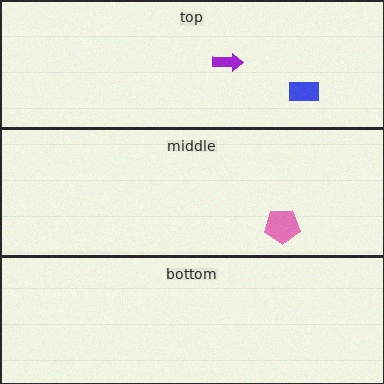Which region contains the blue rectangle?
The top region.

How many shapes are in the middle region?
1.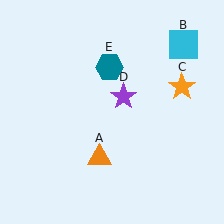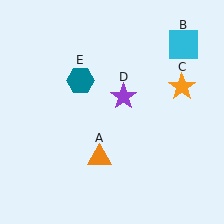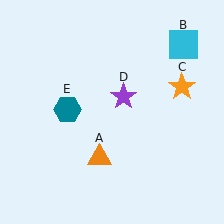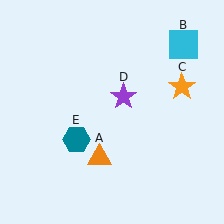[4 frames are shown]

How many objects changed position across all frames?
1 object changed position: teal hexagon (object E).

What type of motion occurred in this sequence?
The teal hexagon (object E) rotated counterclockwise around the center of the scene.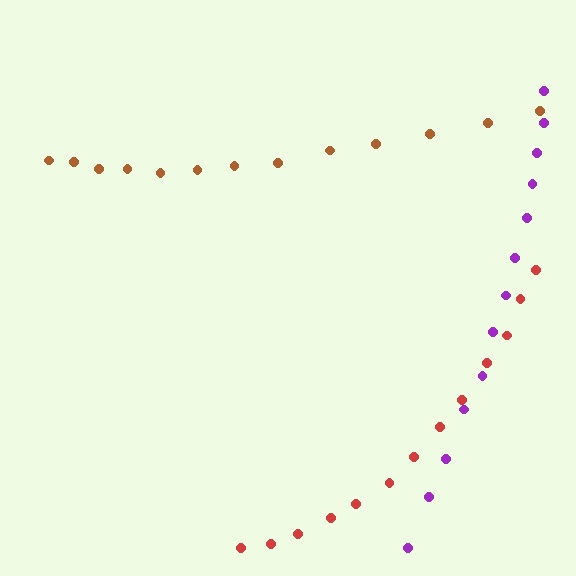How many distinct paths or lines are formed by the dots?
There are 3 distinct paths.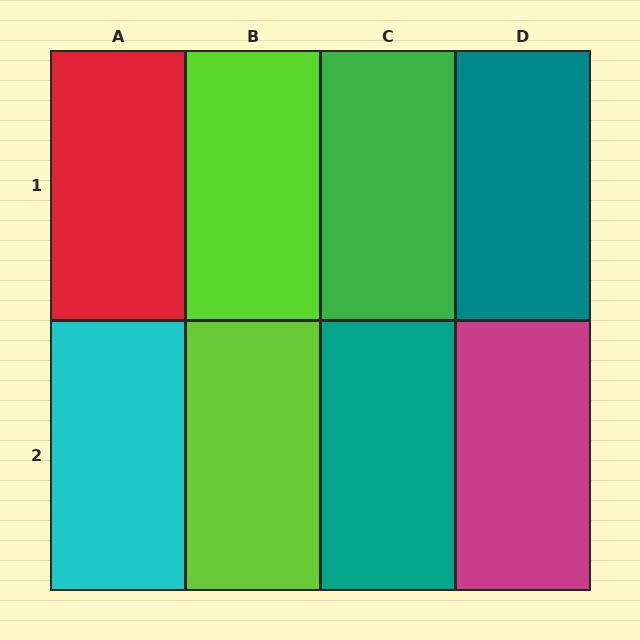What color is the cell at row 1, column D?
Teal.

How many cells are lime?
2 cells are lime.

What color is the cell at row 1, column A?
Red.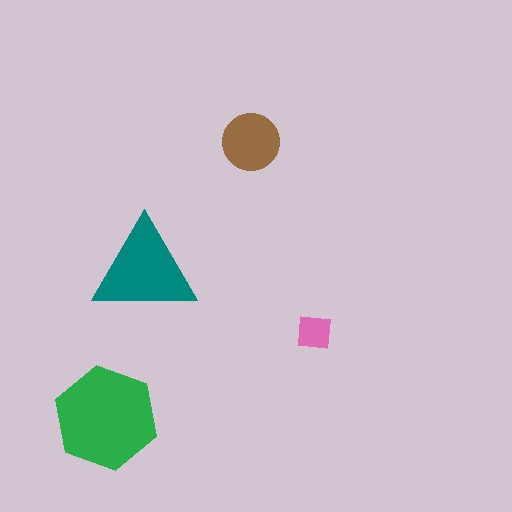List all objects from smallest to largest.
The pink square, the brown circle, the teal triangle, the green hexagon.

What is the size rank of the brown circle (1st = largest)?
3rd.